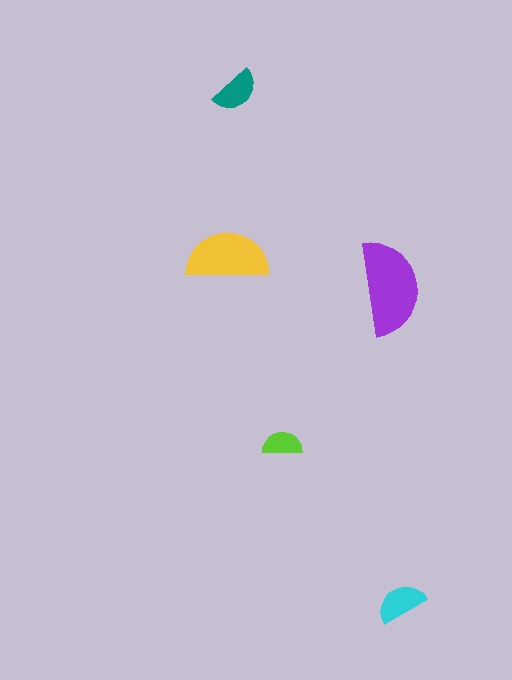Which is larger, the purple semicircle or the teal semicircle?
The purple one.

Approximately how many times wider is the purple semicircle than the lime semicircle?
About 2.5 times wider.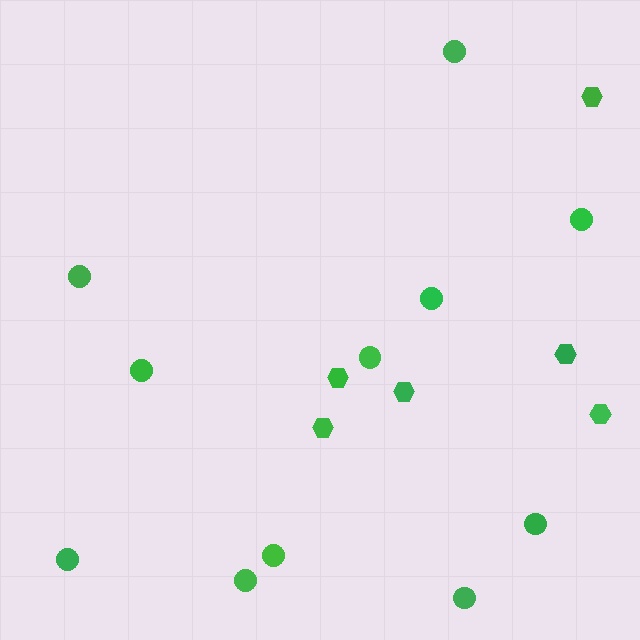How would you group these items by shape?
There are 2 groups: one group of circles (11) and one group of hexagons (6).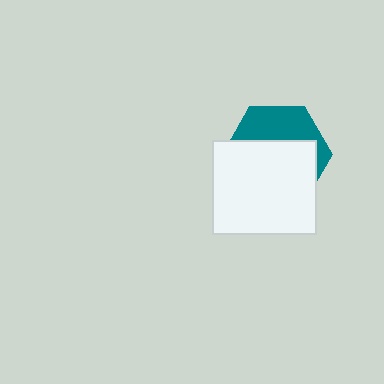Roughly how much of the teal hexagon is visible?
A small part of it is visible (roughly 36%).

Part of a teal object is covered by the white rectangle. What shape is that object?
It is a hexagon.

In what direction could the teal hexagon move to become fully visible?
The teal hexagon could move up. That would shift it out from behind the white rectangle entirely.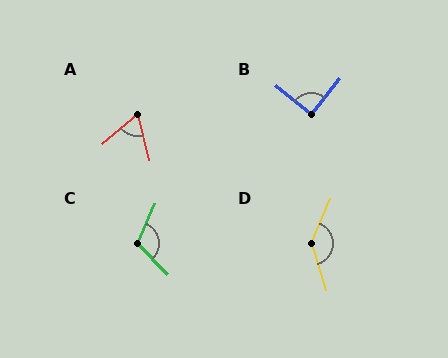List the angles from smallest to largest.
A (64°), B (90°), C (111°), D (140°).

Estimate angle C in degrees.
Approximately 111 degrees.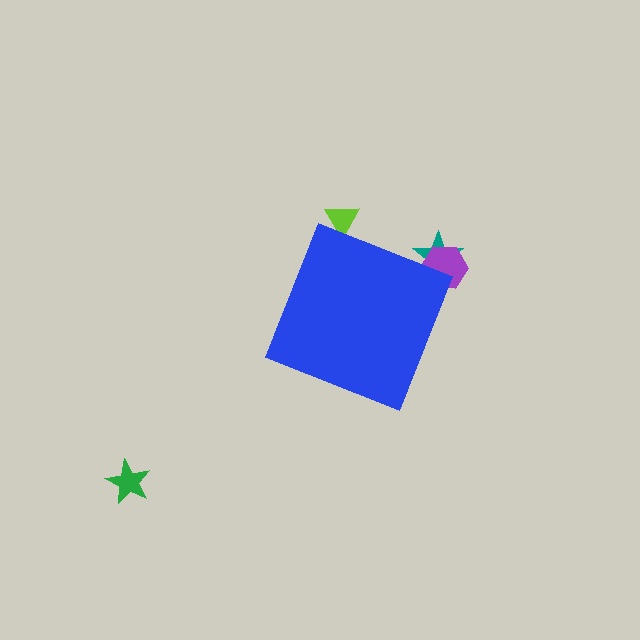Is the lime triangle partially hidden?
Yes, the lime triangle is partially hidden behind the blue diamond.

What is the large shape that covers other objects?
A blue diamond.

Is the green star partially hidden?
No, the green star is fully visible.